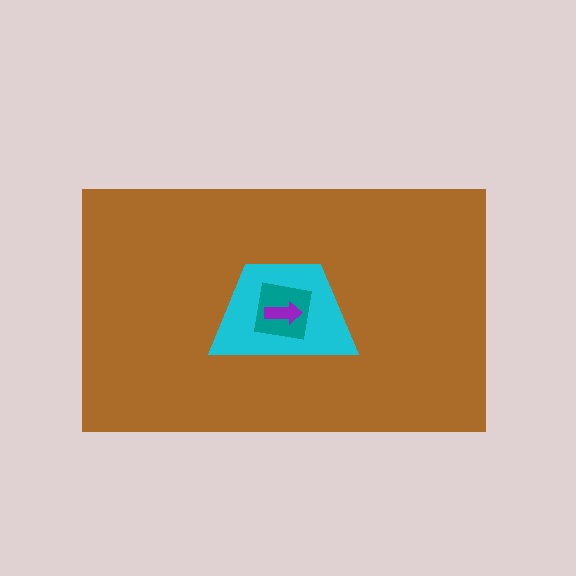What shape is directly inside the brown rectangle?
The cyan trapezoid.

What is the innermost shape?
The purple arrow.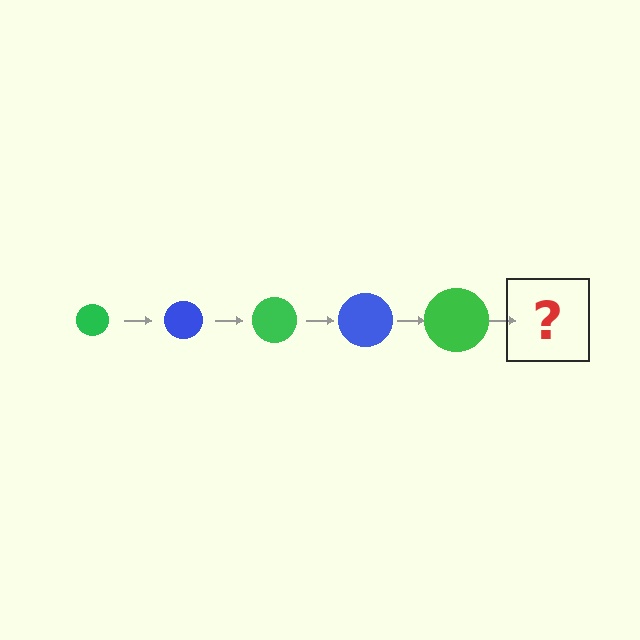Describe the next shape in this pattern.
It should be a blue circle, larger than the previous one.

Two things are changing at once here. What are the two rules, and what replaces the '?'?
The two rules are that the circle grows larger each step and the color cycles through green and blue. The '?' should be a blue circle, larger than the previous one.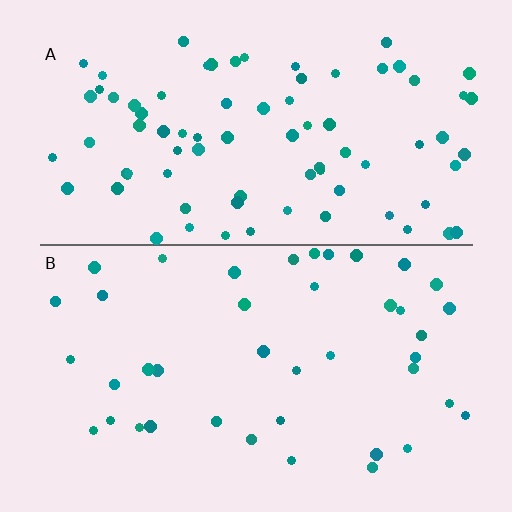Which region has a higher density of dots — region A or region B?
A (the top).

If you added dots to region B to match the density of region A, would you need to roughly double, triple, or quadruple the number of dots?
Approximately double.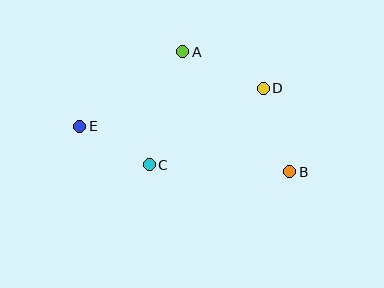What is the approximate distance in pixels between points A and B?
The distance between A and B is approximately 161 pixels.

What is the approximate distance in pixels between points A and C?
The distance between A and C is approximately 118 pixels.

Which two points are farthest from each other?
Points B and E are farthest from each other.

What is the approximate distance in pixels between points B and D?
The distance between B and D is approximately 88 pixels.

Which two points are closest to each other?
Points C and E are closest to each other.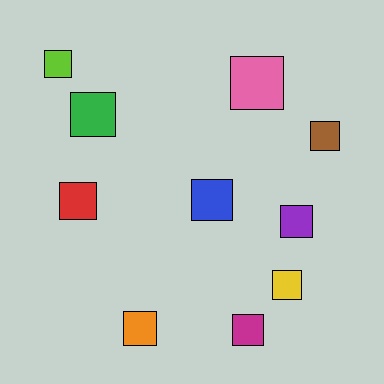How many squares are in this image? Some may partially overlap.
There are 10 squares.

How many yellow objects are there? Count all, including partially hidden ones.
There is 1 yellow object.